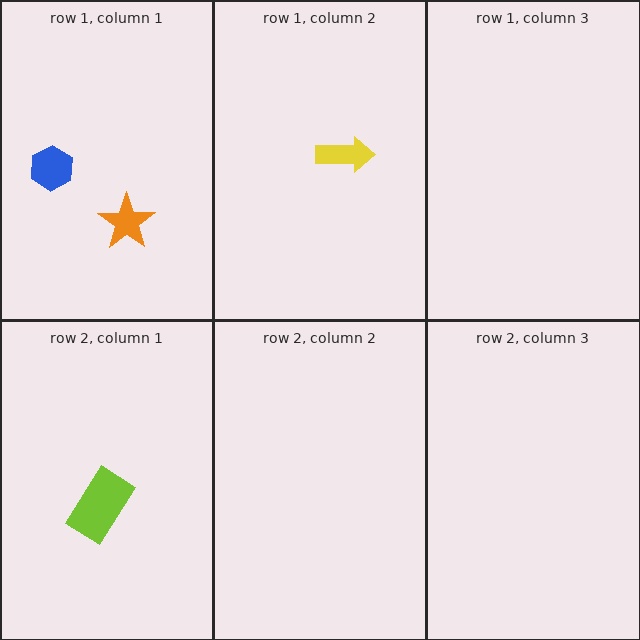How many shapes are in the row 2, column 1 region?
1.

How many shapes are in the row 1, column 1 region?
2.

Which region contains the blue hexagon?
The row 1, column 1 region.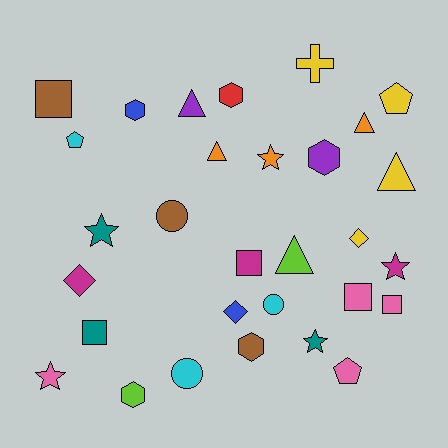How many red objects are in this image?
There is 1 red object.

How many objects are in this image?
There are 30 objects.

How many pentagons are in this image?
There are 3 pentagons.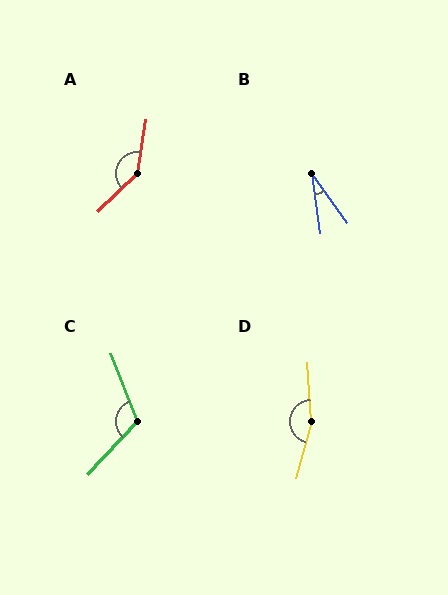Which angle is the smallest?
B, at approximately 28 degrees.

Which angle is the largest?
D, at approximately 161 degrees.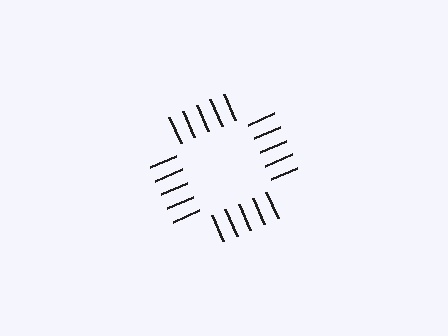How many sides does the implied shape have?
4 sides — the line-ends trace a square.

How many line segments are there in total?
20 — 5 along each of the 4 edges.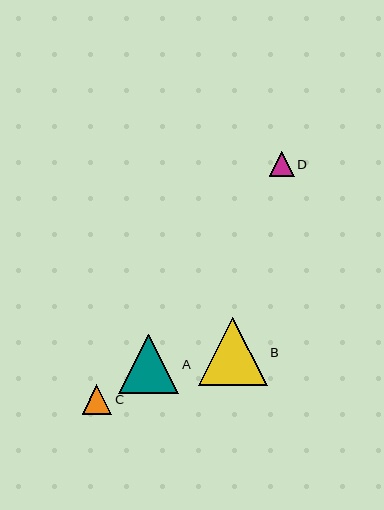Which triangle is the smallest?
Triangle D is the smallest with a size of approximately 25 pixels.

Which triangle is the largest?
Triangle B is the largest with a size of approximately 68 pixels.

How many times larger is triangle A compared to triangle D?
Triangle A is approximately 2.4 times the size of triangle D.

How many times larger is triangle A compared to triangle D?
Triangle A is approximately 2.4 times the size of triangle D.